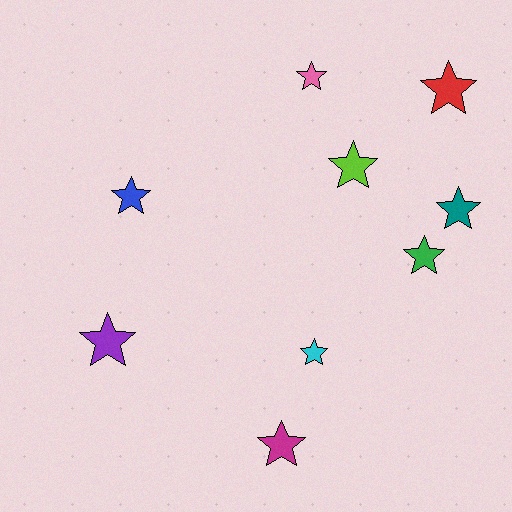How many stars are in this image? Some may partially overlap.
There are 9 stars.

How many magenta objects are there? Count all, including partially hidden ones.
There is 1 magenta object.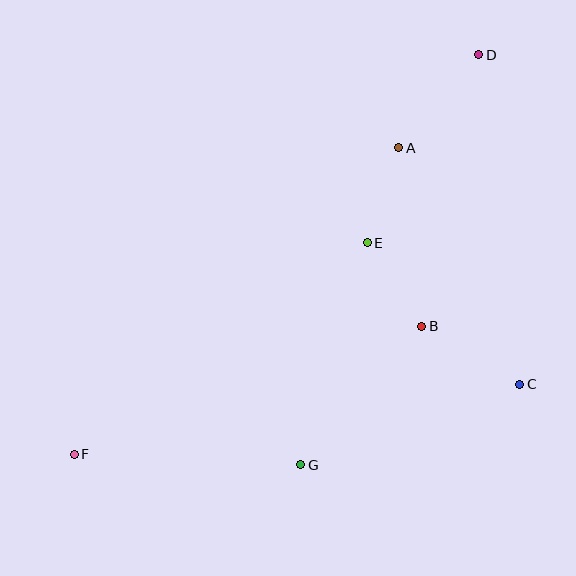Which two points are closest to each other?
Points A and E are closest to each other.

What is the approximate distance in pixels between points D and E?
The distance between D and E is approximately 218 pixels.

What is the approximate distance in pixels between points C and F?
The distance between C and F is approximately 451 pixels.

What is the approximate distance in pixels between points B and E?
The distance between B and E is approximately 100 pixels.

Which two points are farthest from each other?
Points D and F are farthest from each other.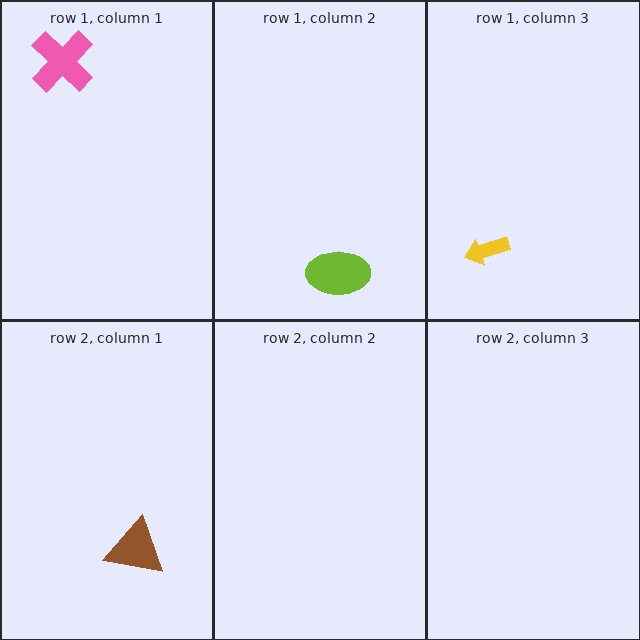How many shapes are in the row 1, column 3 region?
1.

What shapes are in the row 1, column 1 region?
The pink cross.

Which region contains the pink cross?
The row 1, column 1 region.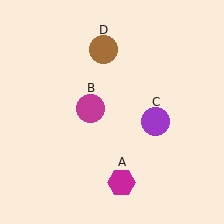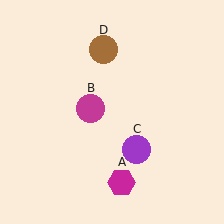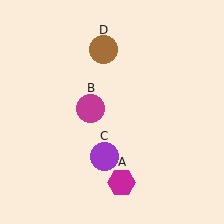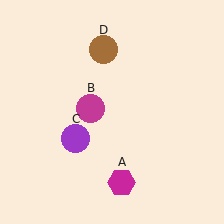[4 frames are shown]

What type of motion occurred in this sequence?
The purple circle (object C) rotated clockwise around the center of the scene.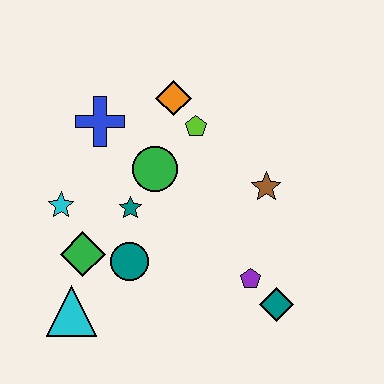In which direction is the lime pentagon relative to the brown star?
The lime pentagon is to the left of the brown star.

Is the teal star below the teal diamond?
No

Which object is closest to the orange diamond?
The lime pentagon is closest to the orange diamond.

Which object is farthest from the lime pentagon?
The cyan triangle is farthest from the lime pentagon.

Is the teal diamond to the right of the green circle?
Yes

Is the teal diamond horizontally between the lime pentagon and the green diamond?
No